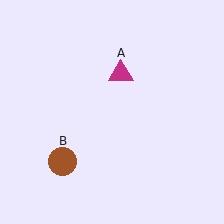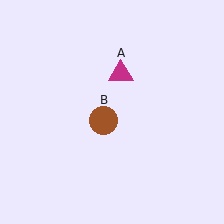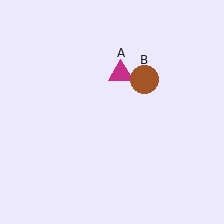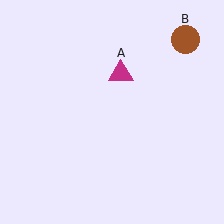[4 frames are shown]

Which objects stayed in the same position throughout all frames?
Magenta triangle (object A) remained stationary.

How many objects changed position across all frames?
1 object changed position: brown circle (object B).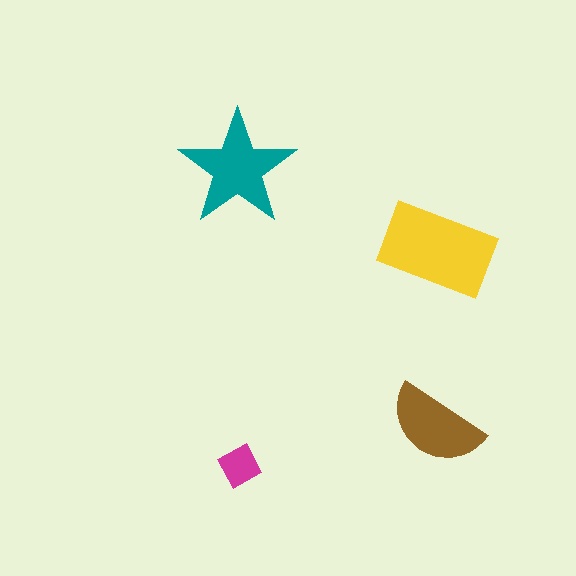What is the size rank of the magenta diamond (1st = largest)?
4th.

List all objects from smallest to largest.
The magenta diamond, the brown semicircle, the teal star, the yellow rectangle.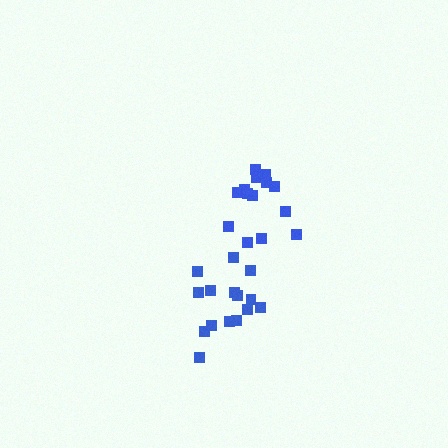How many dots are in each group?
Group 1: 15 dots, Group 2: 15 dots (30 total).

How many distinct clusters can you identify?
There are 2 distinct clusters.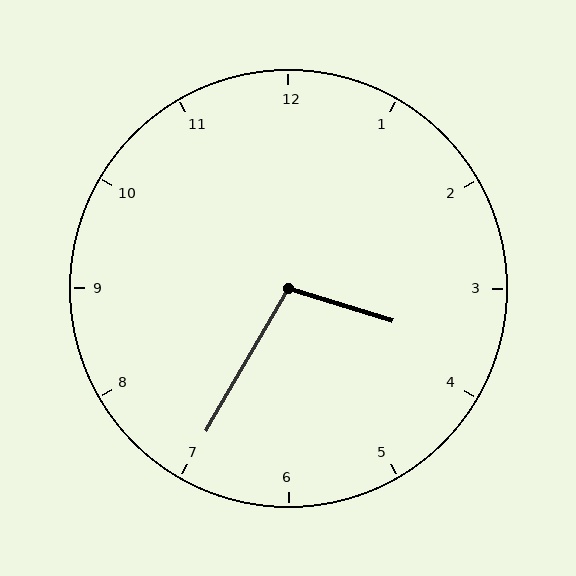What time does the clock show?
3:35.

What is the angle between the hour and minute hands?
Approximately 102 degrees.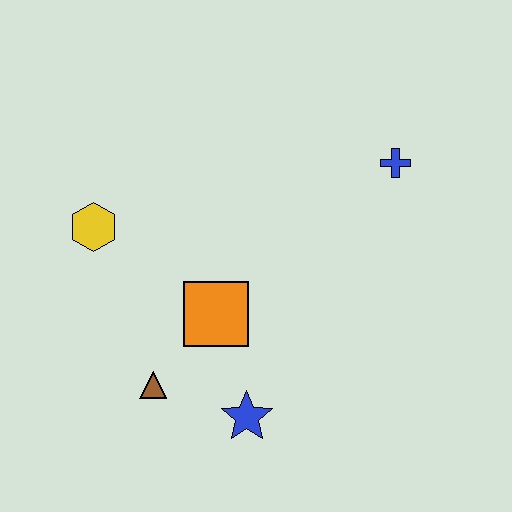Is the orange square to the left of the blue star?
Yes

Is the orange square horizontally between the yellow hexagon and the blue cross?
Yes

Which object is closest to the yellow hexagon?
The orange square is closest to the yellow hexagon.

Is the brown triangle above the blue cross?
No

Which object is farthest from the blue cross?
The brown triangle is farthest from the blue cross.